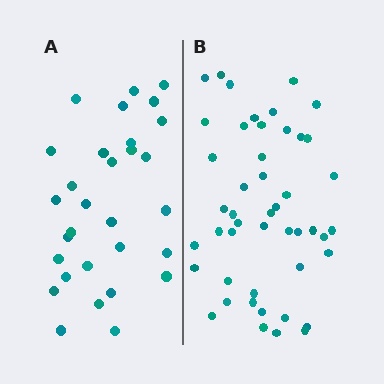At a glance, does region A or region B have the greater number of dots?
Region B (the right region) has more dots.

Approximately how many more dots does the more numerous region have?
Region B has approximately 15 more dots than region A.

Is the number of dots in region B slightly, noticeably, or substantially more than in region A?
Region B has substantially more. The ratio is roughly 1.6 to 1.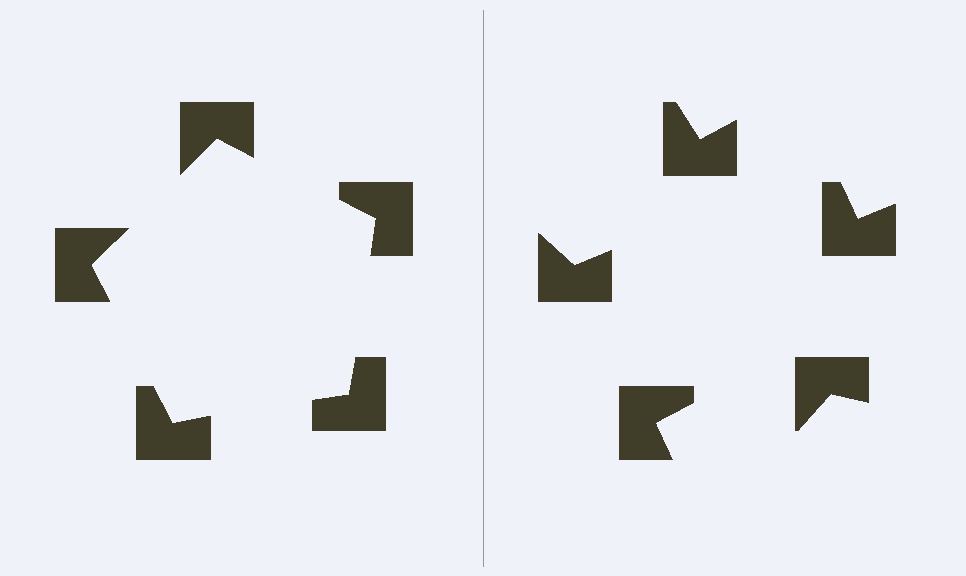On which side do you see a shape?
An illusory pentagon appears on the left side. On the right side the wedge cuts are rotated, so no coherent shape forms.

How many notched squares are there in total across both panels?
10 — 5 on each side.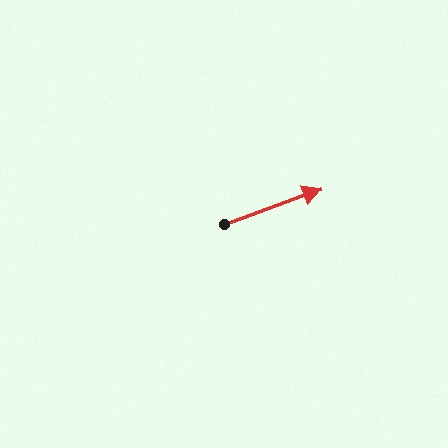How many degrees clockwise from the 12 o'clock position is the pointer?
Approximately 70 degrees.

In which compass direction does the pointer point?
East.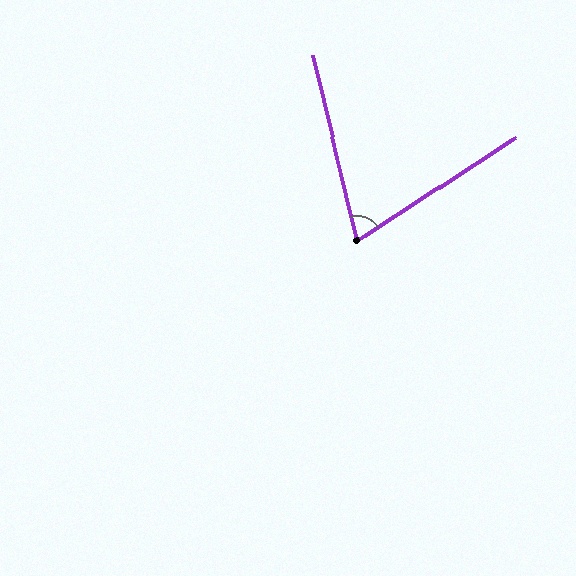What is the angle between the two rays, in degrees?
Approximately 70 degrees.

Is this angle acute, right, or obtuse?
It is acute.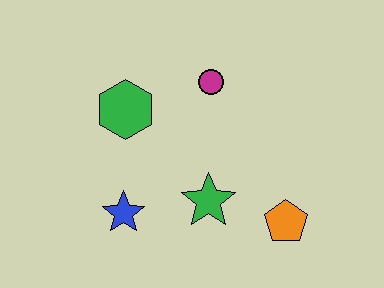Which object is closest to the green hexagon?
The magenta circle is closest to the green hexagon.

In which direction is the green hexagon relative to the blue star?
The green hexagon is above the blue star.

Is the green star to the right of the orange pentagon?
No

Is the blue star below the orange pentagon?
No